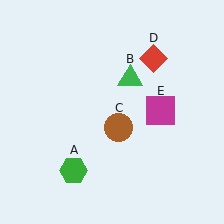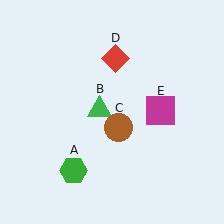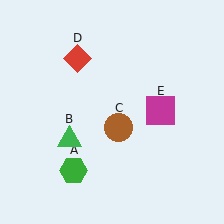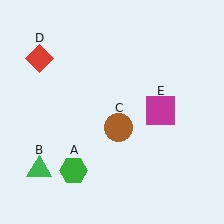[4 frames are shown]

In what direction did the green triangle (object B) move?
The green triangle (object B) moved down and to the left.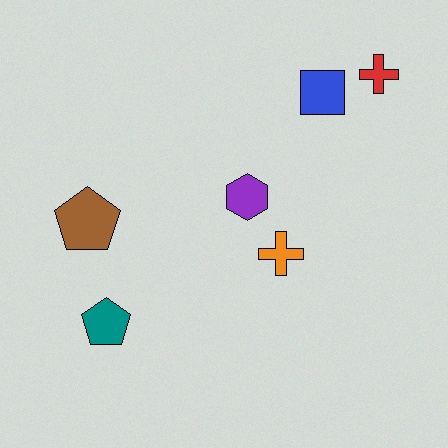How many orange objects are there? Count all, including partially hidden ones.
There is 1 orange object.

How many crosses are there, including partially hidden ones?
There are 2 crosses.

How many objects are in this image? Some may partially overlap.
There are 6 objects.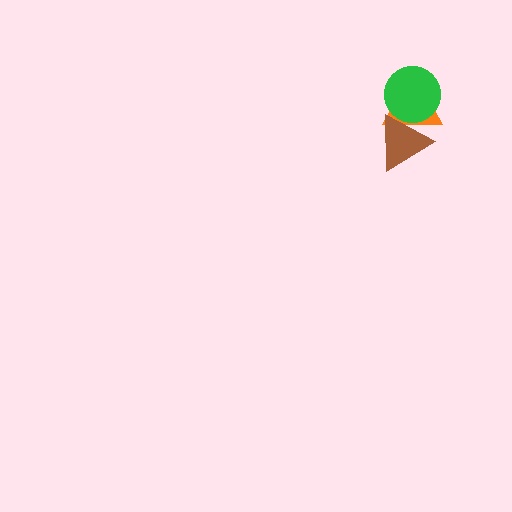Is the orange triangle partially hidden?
Yes, it is partially covered by another shape.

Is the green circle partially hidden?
No, no other shape covers it.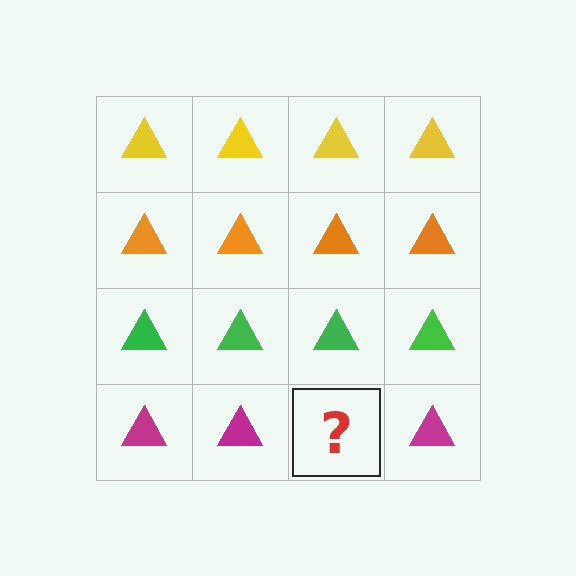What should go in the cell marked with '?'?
The missing cell should contain a magenta triangle.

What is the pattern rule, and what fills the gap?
The rule is that each row has a consistent color. The gap should be filled with a magenta triangle.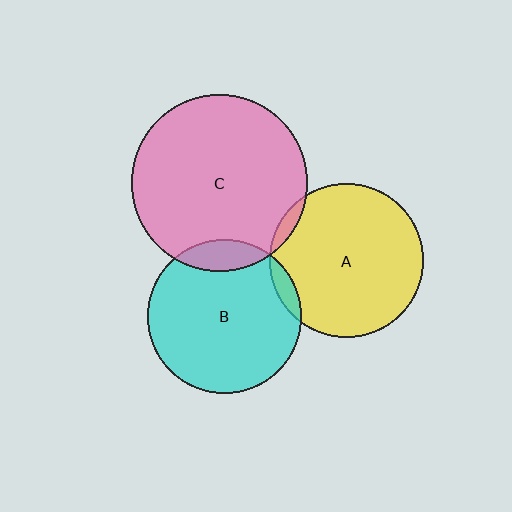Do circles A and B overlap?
Yes.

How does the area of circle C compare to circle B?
Approximately 1.3 times.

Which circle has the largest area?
Circle C (pink).